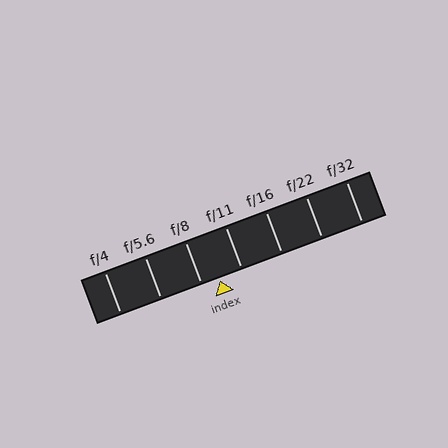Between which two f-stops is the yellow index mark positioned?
The index mark is between f/8 and f/11.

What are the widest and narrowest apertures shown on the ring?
The widest aperture shown is f/4 and the narrowest is f/32.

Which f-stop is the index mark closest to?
The index mark is closest to f/8.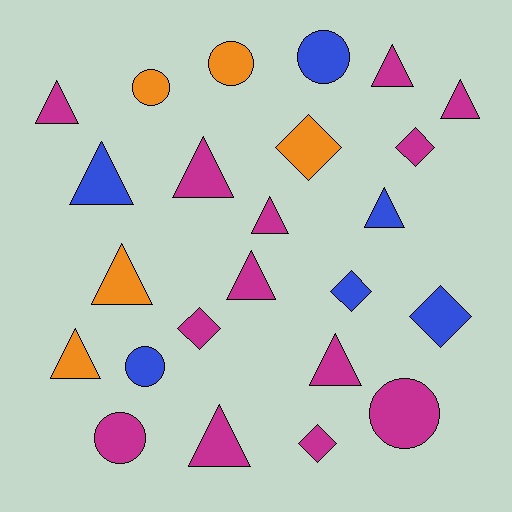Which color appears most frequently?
Magenta, with 13 objects.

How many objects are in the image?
There are 24 objects.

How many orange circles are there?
There are 2 orange circles.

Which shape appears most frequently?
Triangle, with 12 objects.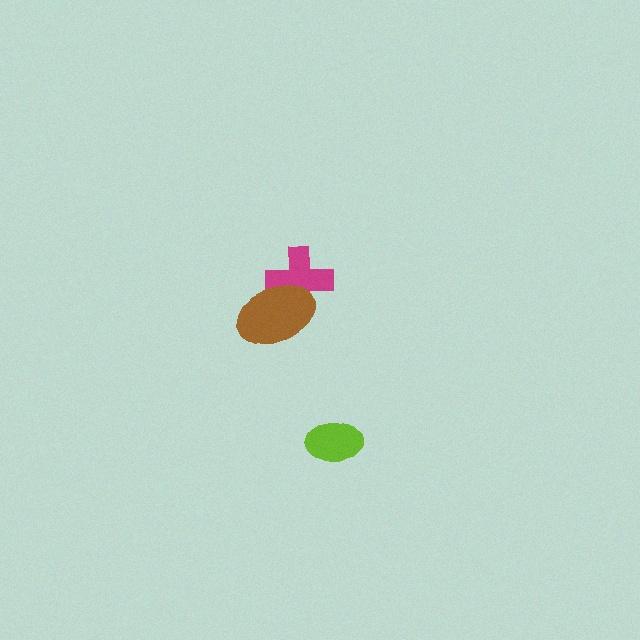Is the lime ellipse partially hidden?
No, no other shape covers it.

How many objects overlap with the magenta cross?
1 object overlaps with the magenta cross.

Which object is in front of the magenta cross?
The brown ellipse is in front of the magenta cross.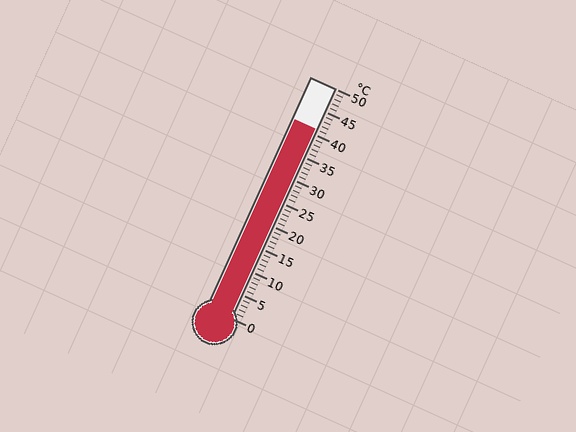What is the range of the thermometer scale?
The thermometer scale ranges from 0°C to 50°C.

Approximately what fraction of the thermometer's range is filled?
The thermometer is filled to approximately 80% of its range.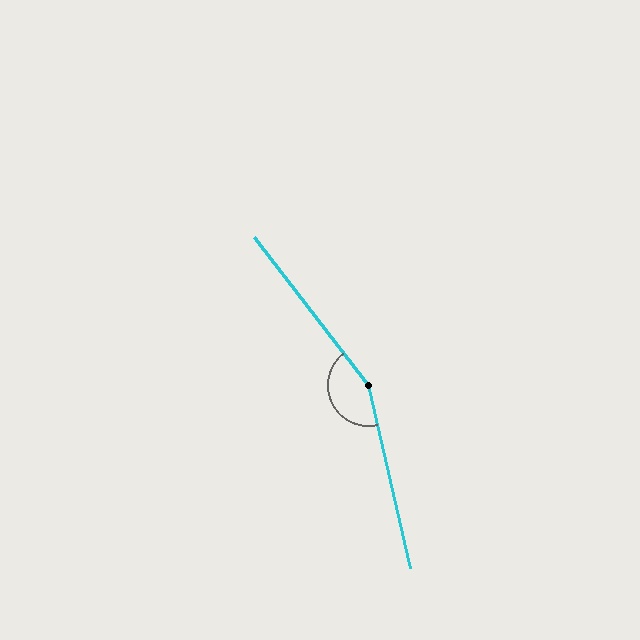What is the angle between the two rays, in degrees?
Approximately 155 degrees.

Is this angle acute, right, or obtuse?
It is obtuse.